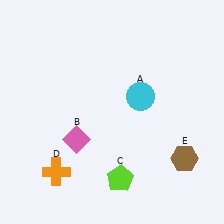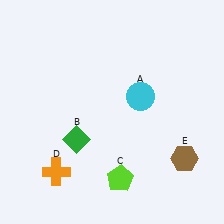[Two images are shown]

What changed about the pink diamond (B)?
In Image 1, B is pink. In Image 2, it changed to green.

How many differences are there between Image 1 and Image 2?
There is 1 difference between the two images.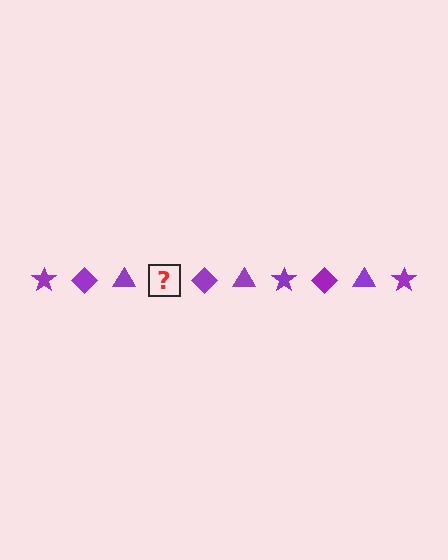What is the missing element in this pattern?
The missing element is a purple star.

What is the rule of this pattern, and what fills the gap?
The rule is that the pattern cycles through star, diamond, triangle shapes in purple. The gap should be filled with a purple star.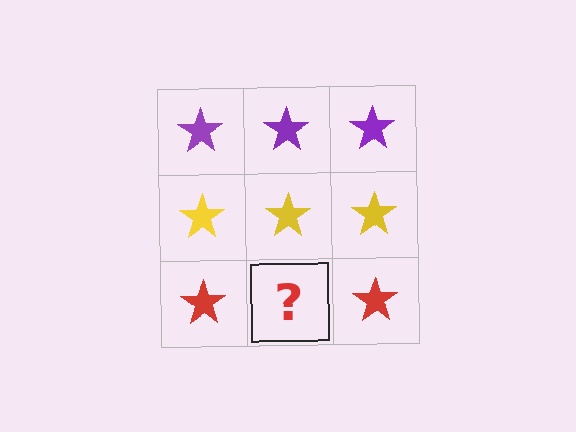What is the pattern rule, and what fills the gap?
The rule is that each row has a consistent color. The gap should be filled with a red star.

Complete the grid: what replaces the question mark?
The question mark should be replaced with a red star.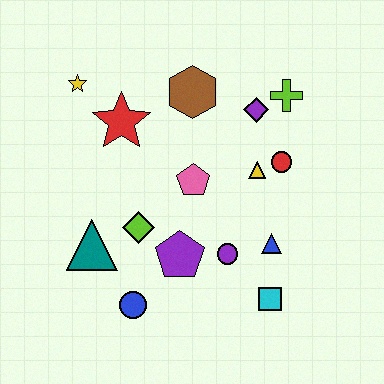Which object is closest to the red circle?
The yellow triangle is closest to the red circle.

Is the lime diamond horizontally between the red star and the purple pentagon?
Yes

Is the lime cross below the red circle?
No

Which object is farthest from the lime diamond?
The lime cross is farthest from the lime diamond.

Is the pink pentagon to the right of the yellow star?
Yes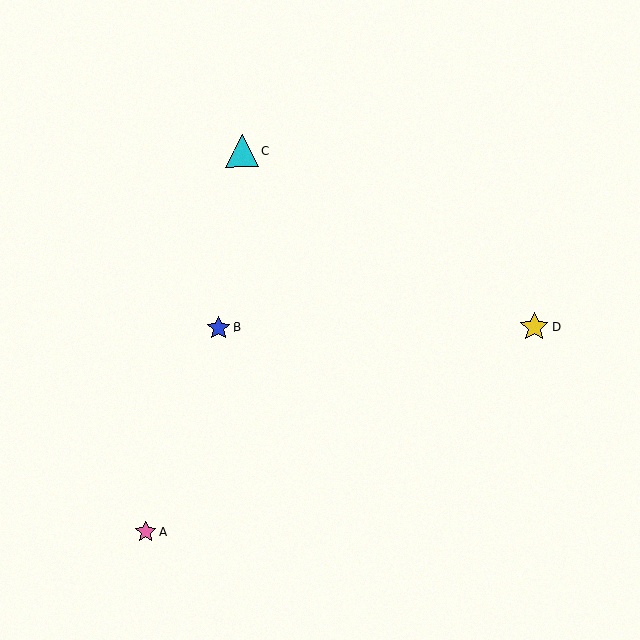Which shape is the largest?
The cyan triangle (labeled C) is the largest.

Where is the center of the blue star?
The center of the blue star is at (219, 328).